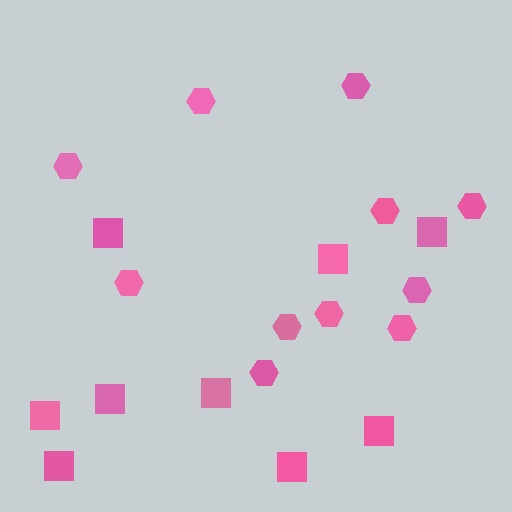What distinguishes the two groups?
There are 2 groups: one group of hexagons (11) and one group of squares (9).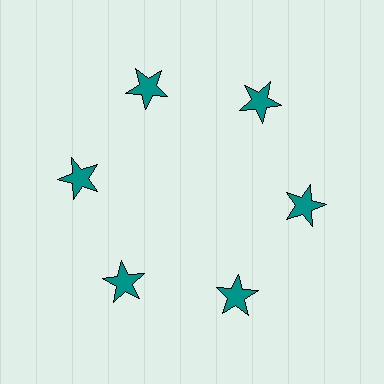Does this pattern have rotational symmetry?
Yes, this pattern has 6-fold rotational symmetry. It looks the same after rotating 60 degrees around the center.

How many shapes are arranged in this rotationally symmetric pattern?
There are 6 shapes, arranged in 6 groups of 1.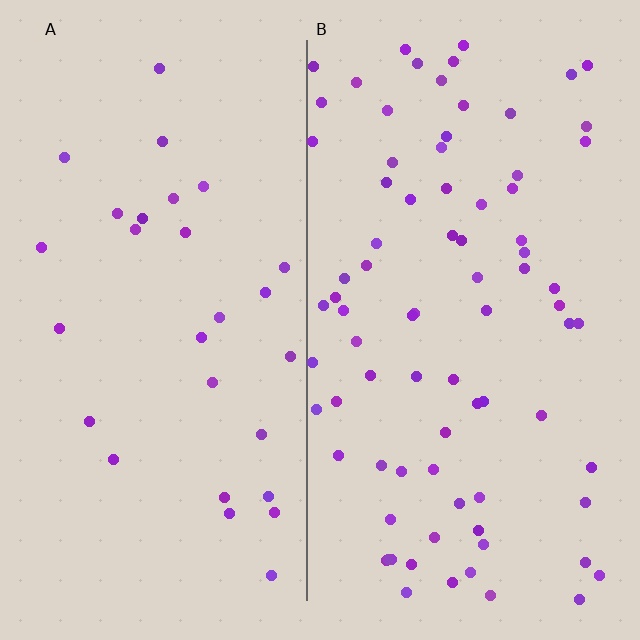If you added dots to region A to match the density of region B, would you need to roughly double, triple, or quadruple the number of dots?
Approximately triple.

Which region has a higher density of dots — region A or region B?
B (the right).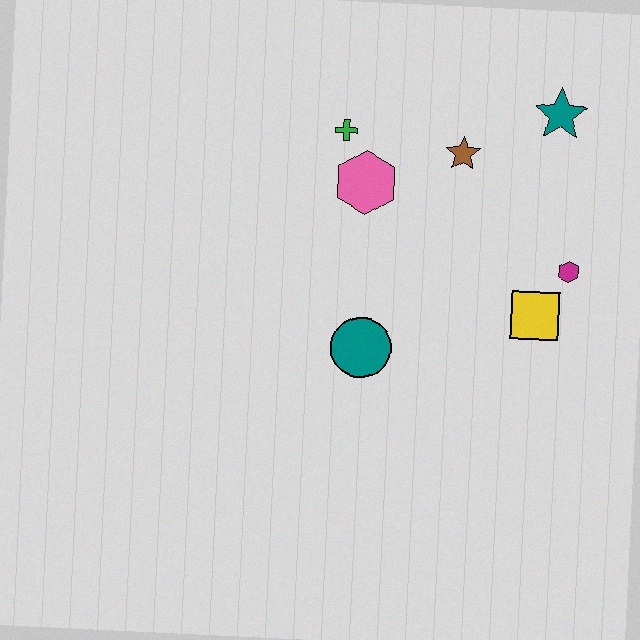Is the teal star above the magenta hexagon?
Yes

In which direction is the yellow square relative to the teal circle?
The yellow square is to the right of the teal circle.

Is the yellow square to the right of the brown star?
Yes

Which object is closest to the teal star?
The brown star is closest to the teal star.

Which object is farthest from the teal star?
The teal circle is farthest from the teal star.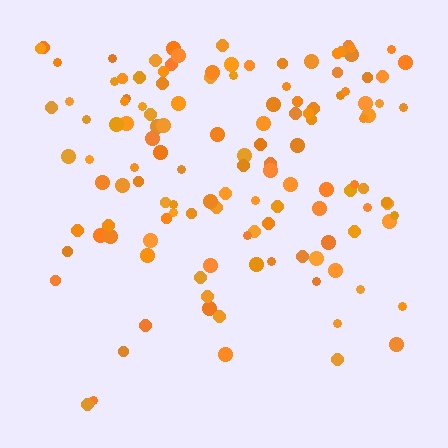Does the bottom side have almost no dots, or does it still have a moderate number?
Still a moderate number, just noticeably fewer than the top.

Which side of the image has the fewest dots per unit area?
The bottom.